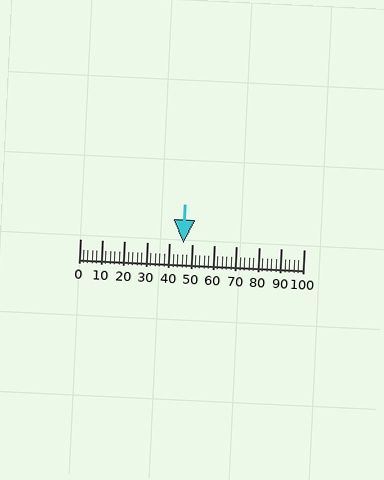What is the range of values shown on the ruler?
The ruler shows values from 0 to 100.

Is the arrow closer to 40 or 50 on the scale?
The arrow is closer to 50.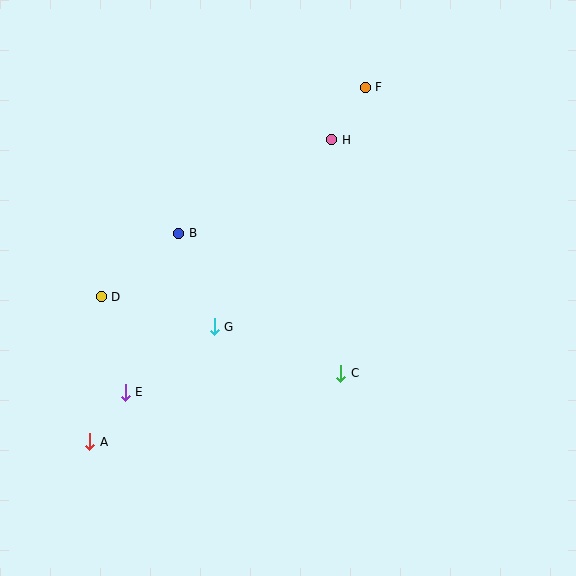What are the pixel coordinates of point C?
Point C is at (341, 373).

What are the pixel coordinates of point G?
Point G is at (214, 327).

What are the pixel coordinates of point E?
Point E is at (125, 392).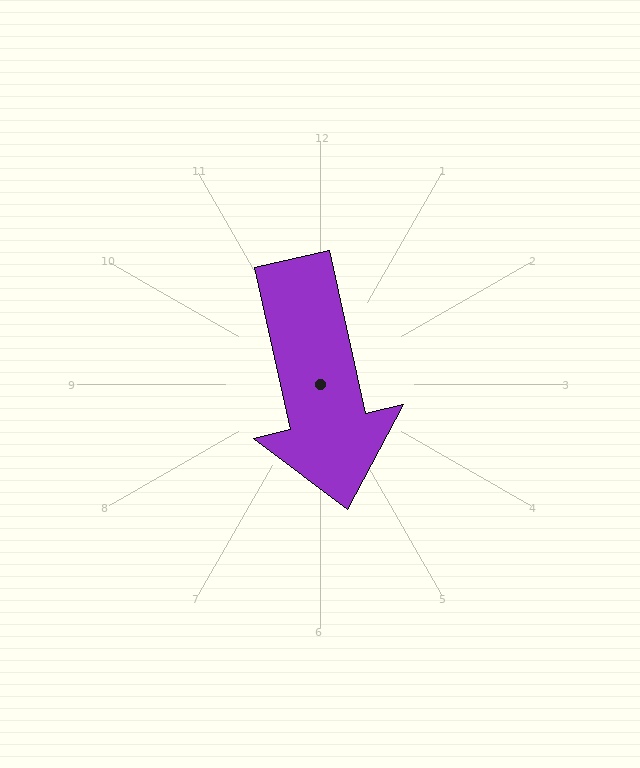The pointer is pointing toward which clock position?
Roughly 6 o'clock.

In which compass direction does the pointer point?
South.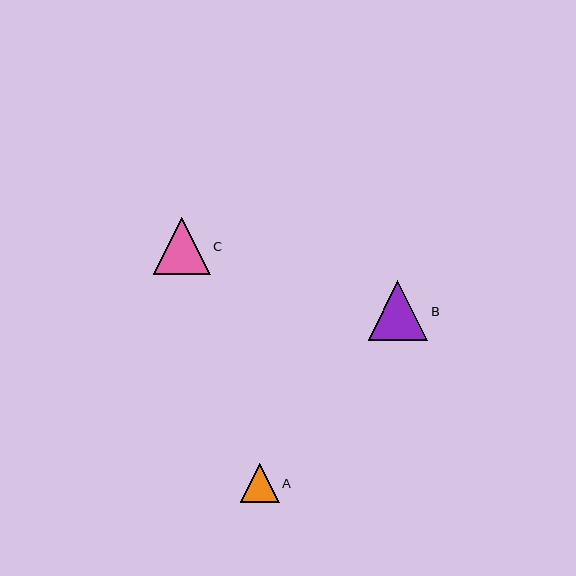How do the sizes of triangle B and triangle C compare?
Triangle B and triangle C are approximately the same size.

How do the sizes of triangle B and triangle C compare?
Triangle B and triangle C are approximately the same size.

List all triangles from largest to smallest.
From largest to smallest: B, C, A.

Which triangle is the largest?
Triangle B is the largest with a size of approximately 59 pixels.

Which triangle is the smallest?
Triangle A is the smallest with a size of approximately 39 pixels.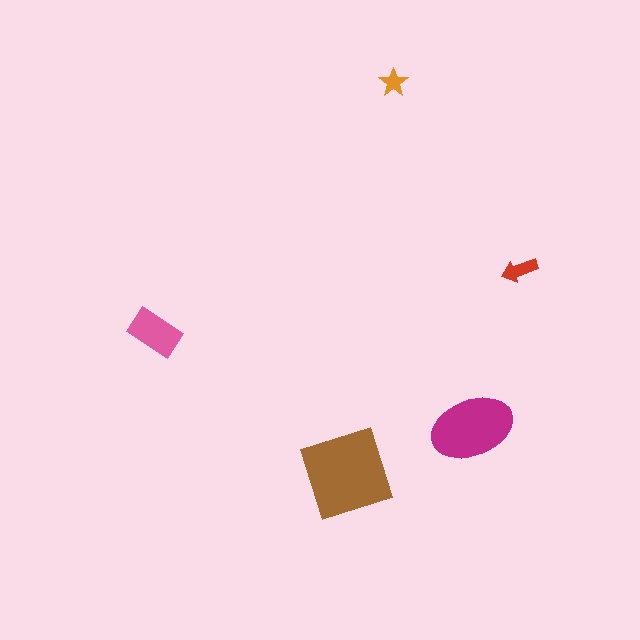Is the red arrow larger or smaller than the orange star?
Larger.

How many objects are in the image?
There are 5 objects in the image.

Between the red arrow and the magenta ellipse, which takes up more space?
The magenta ellipse.